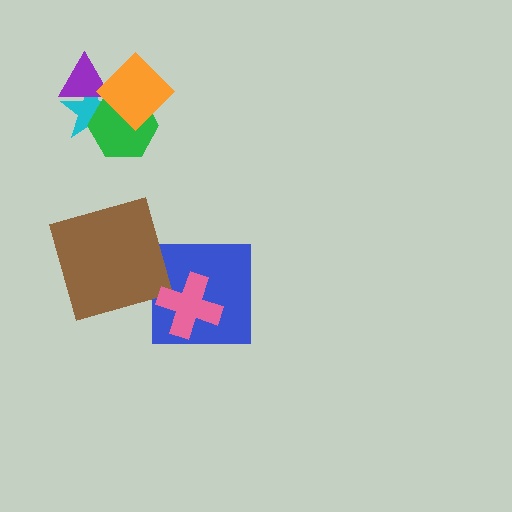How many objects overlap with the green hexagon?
3 objects overlap with the green hexagon.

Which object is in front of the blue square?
The pink cross is in front of the blue square.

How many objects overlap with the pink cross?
1 object overlaps with the pink cross.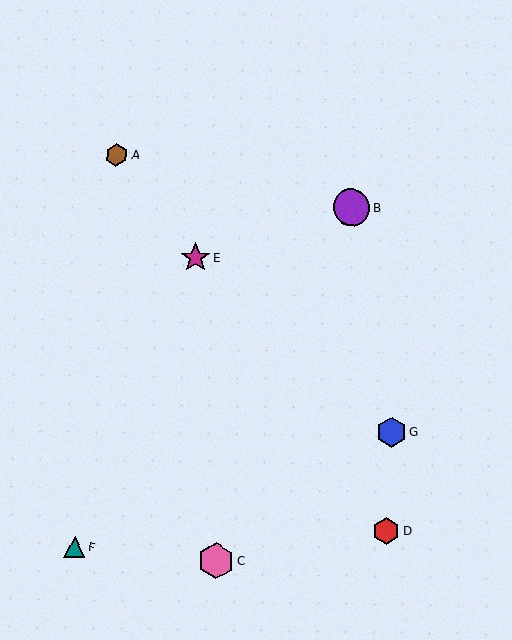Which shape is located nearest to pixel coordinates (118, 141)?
The brown hexagon (labeled A) at (117, 155) is nearest to that location.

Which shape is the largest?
The purple circle (labeled B) is the largest.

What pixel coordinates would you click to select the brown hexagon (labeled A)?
Click at (117, 155) to select the brown hexagon A.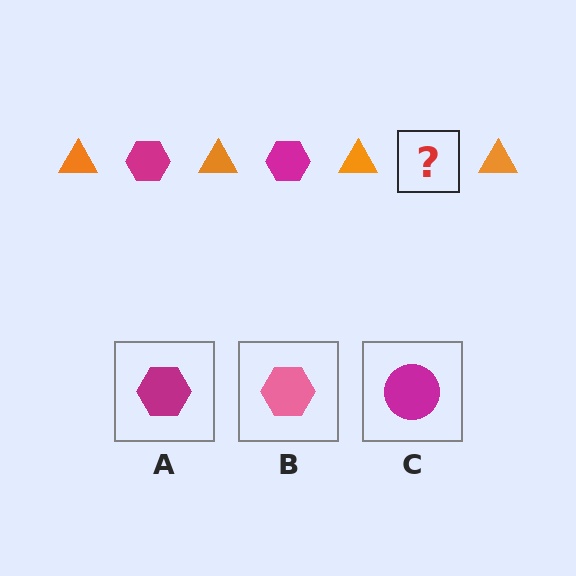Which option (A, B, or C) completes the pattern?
A.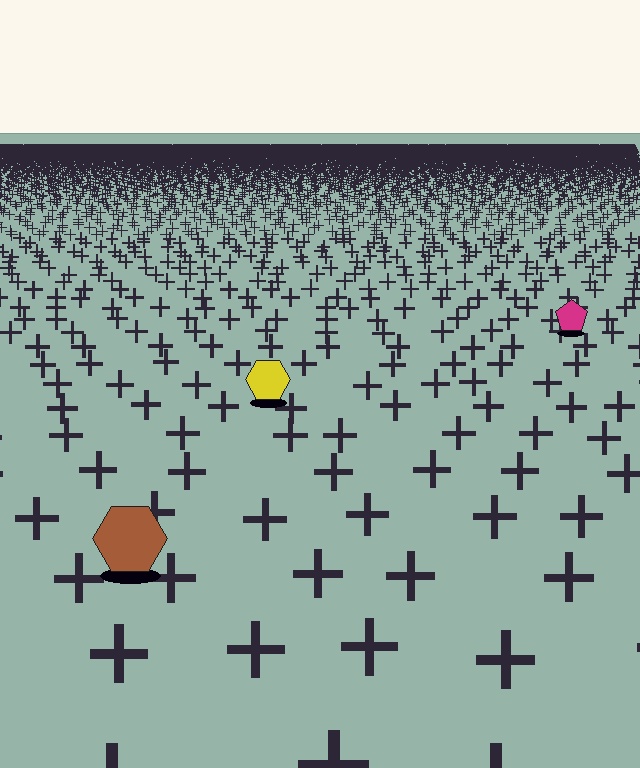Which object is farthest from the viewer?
The magenta pentagon is farthest from the viewer. It appears smaller and the ground texture around it is denser.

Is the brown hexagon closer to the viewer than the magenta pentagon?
Yes. The brown hexagon is closer — you can tell from the texture gradient: the ground texture is coarser near it.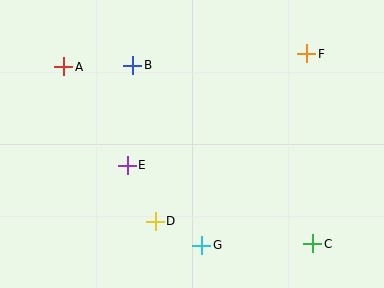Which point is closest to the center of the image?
Point E at (127, 165) is closest to the center.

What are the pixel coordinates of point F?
Point F is at (307, 54).